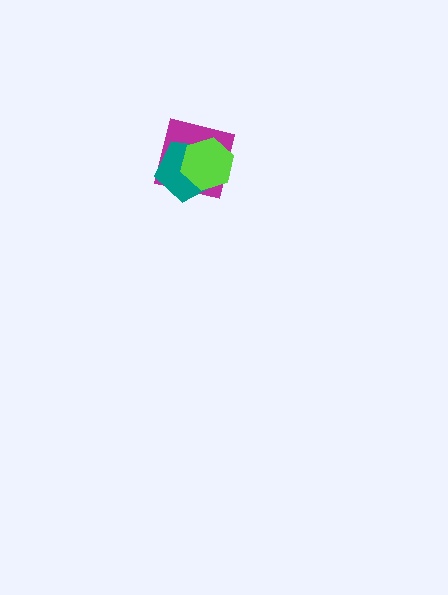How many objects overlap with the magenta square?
2 objects overlap with the magenta square.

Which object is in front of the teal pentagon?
The lime hexagon is in front of the teal pentagon.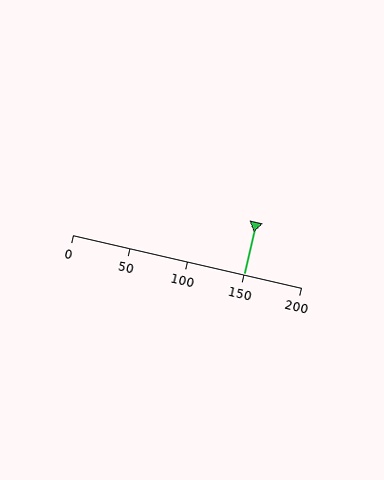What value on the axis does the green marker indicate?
The marker indicates approximately 150.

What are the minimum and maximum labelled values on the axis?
The axis runs from 0 to 200.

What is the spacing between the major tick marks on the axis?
The major ticks are spaced 50 apart.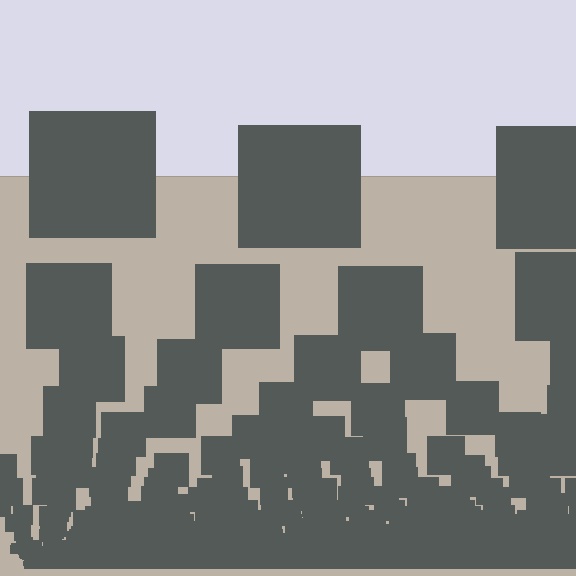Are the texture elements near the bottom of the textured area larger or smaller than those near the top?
Smaller. The gradient is inverted — elements near the bottom are smaller and denser.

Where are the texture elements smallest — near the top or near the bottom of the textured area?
Near the bottom.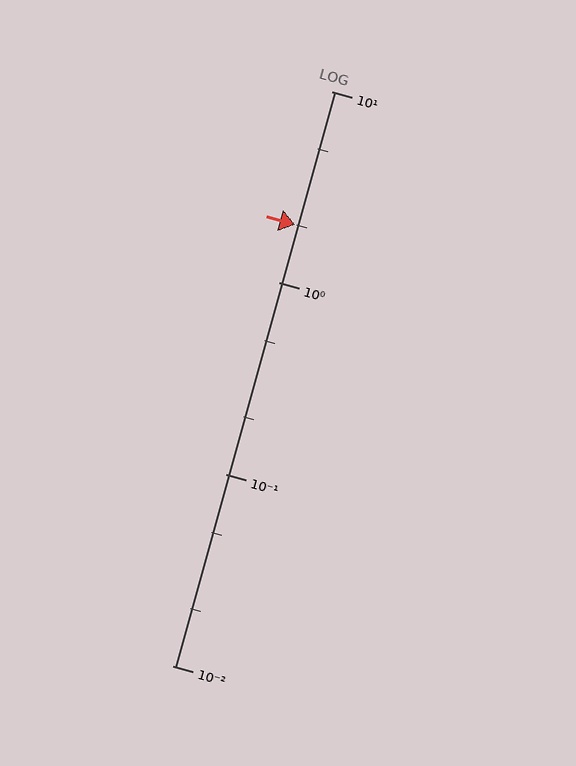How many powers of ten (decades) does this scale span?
The scale spans 3 decades, from 0.01 to 10.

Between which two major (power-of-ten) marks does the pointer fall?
The pointer is between 1 and 10.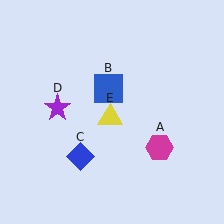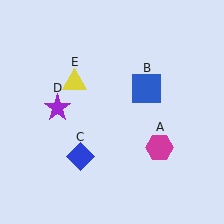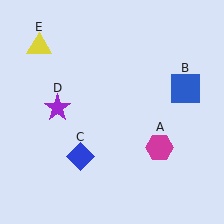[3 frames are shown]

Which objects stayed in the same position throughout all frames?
Magenta hexagon (object A) and blue diamond (object C) and purple star (object D) remained stationary.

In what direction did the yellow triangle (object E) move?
The yellow triangle (object E) moved up and to the left.